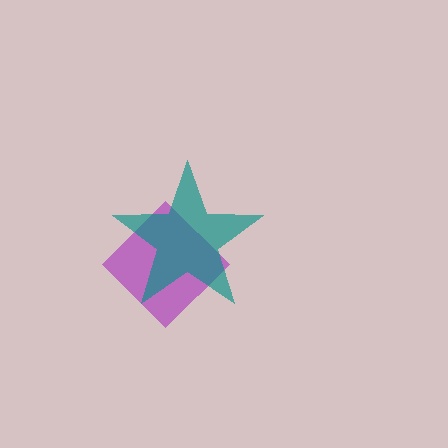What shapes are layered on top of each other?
The layered shapes are: a purple diamond, a teal star.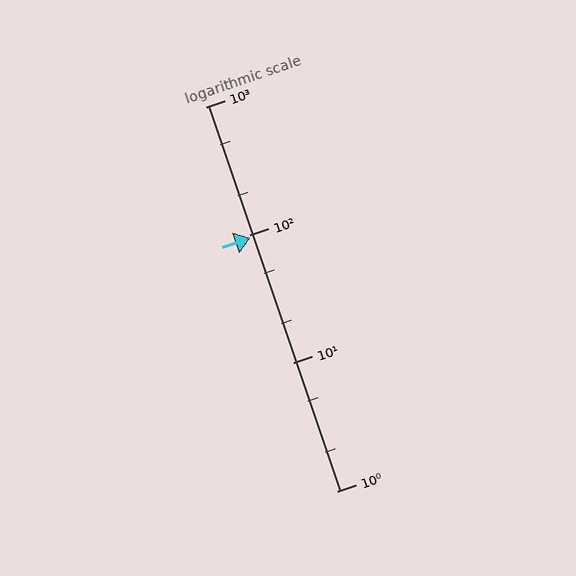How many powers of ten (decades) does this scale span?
The scale spans 3 decades, from 1 to 1000.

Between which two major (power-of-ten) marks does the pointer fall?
The pointer is between 10 and 100.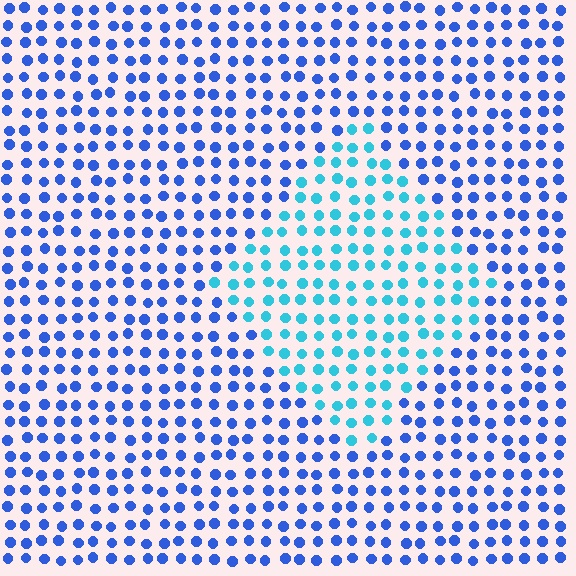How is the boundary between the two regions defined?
The boundary is defined purely by a slight shift in hue (about 37 degrees). Spacing, size, and orientation are identical on both sides.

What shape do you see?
I see a diamond.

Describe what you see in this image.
The image is filled with small blue elements in a uniform arrangement. A diamond-shaped region is visible where the elements are tinted to a slightly different hue, forming a subtle color boundary.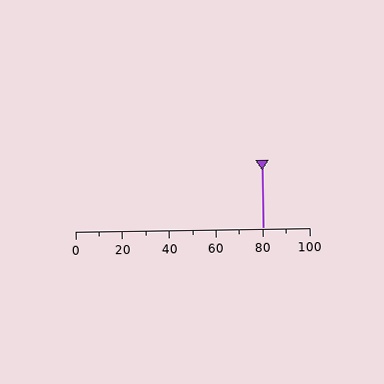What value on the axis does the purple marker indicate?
The marker indicates approximately 80.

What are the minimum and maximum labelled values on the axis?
The axis runs from 0 to 100.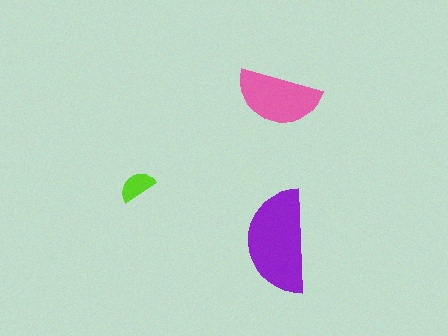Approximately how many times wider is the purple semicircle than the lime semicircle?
About 3 times wider.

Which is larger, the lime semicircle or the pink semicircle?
The pink one.